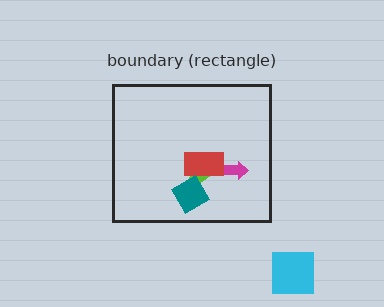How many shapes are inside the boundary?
4 inside, 1 outside.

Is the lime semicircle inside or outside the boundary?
Inside.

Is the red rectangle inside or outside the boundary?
Inside.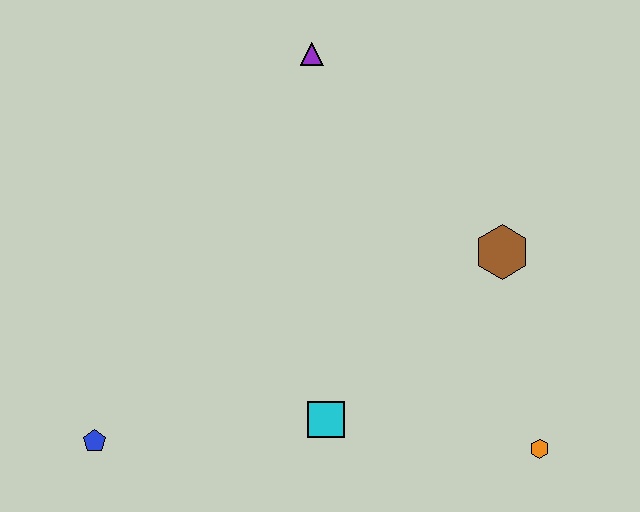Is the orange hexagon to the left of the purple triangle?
No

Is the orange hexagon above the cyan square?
No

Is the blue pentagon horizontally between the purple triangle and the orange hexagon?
No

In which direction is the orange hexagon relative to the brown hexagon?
The orange hexagon is below the brown hexagon.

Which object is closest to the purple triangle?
The brown hexagon is closest to the purple triangle.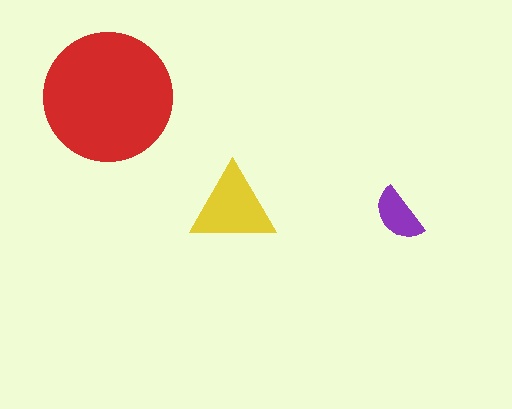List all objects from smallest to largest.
The purple semicircle, the yellow triangle, the red circle.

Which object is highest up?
The red circle is topmost.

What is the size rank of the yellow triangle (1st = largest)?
2nd.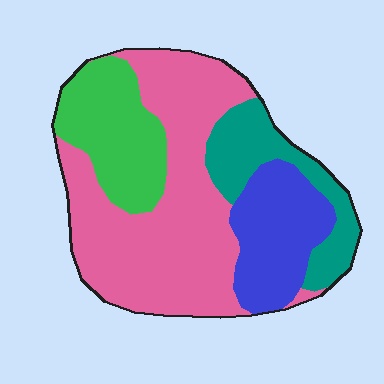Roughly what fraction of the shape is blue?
Blue takes up less than a quarter of the shape.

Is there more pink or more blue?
Pink.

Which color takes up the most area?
Pink, at roughly 50%.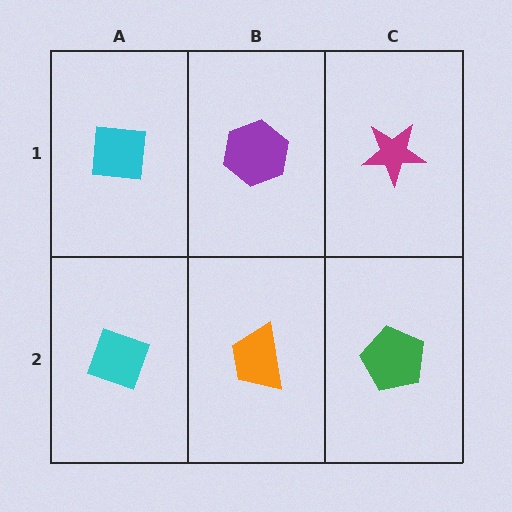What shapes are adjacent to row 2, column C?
A magenta star (row 1, column C), an orange trapezoid (row 2, column B).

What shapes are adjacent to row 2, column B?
A purple hexagon (row 1, column B), a cyan diamond (row 2, column A), a green pentagon (row 2, column C).